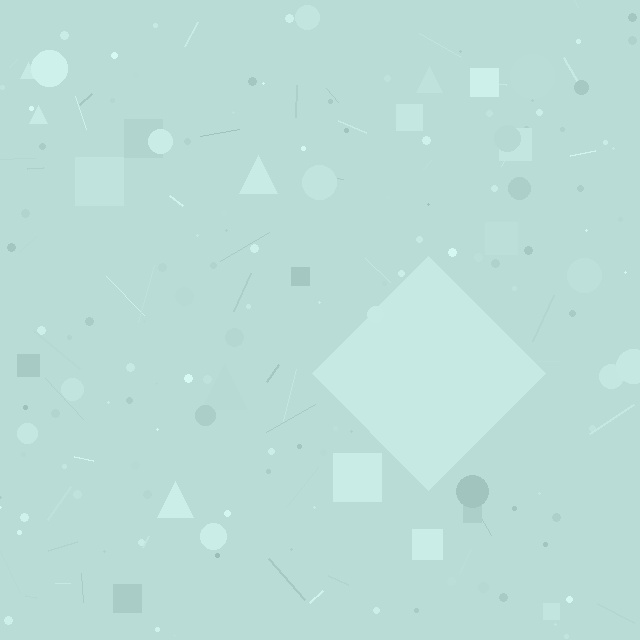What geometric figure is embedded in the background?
A diamond is embedded in the background.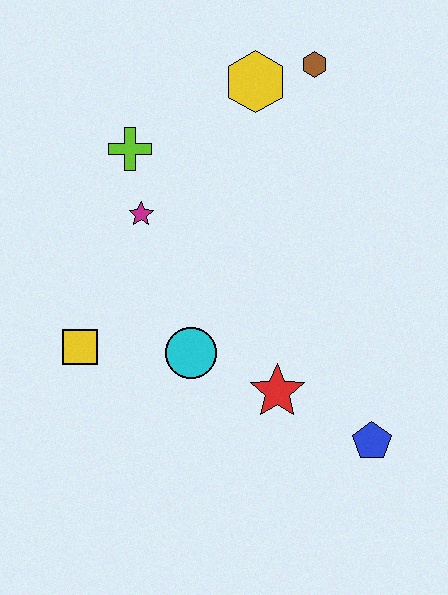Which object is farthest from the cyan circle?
The brown hexagon is farthest from the cyan circle.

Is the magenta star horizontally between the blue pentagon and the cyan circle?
No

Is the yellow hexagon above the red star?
Yes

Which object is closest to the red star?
The cyan circle is closest to the red star.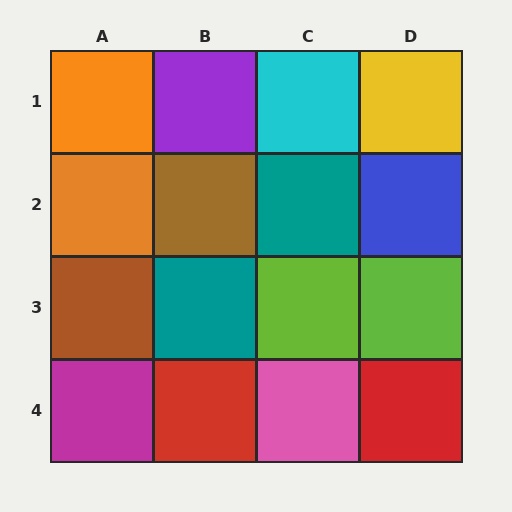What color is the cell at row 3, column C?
Lime.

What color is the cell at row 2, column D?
Blue.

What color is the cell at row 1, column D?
Yellow.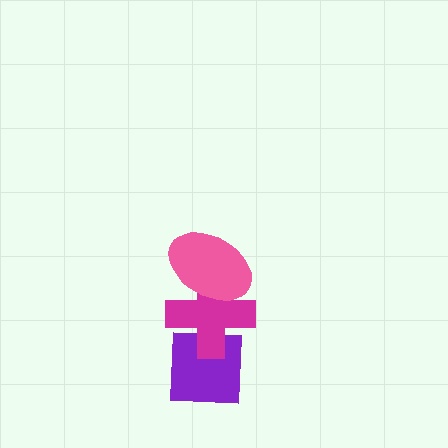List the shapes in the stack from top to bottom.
From top to bottom: the pink ellipse, the magenta cross, the purple square.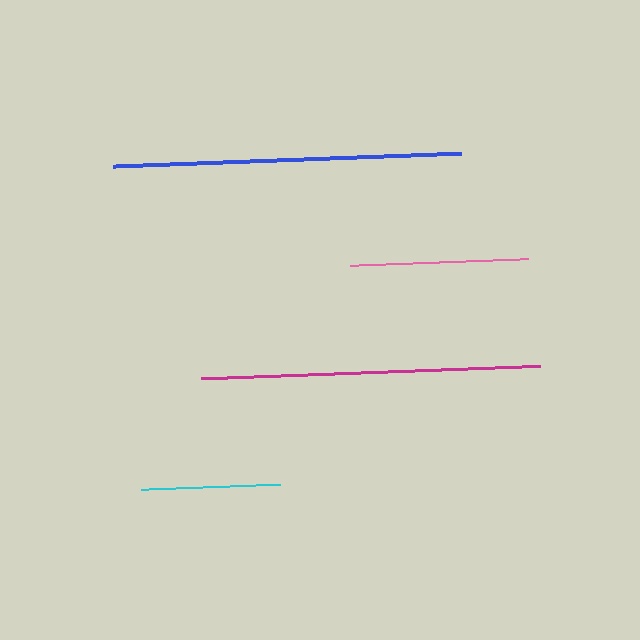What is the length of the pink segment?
The pink segment is approximately 177 pixels long.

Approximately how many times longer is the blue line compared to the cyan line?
The blue line is approximately 2.5 times the length of the cyan line.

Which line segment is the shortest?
The cyan line is the shortest at approximately 139 pixels.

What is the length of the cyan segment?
The cyan segment is approximately 139 pixels long.